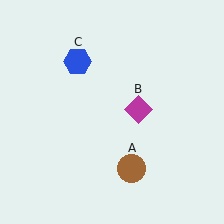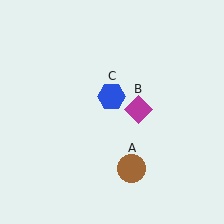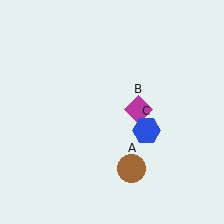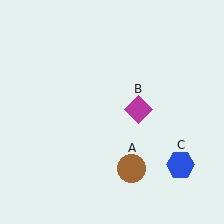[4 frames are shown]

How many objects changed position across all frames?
1 object changed position: blue hexagon (object C).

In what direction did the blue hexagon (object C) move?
The blue hexagon (object C) moved down and to the right.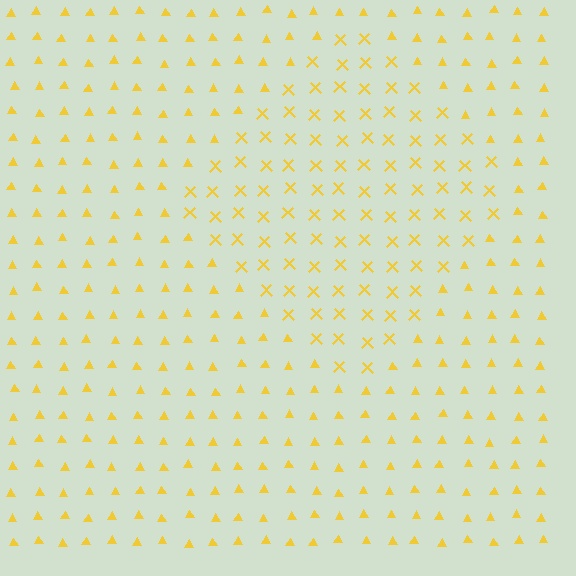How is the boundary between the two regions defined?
The boundary is defined by a change in element shape: X marks inside vs. triangles outside. All elements share the same color and spacing.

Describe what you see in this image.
The image is filled with small yellow elements arranged in a uniform grid. A diamond-shaped region contains X marks, while the surrounding area contains triangles. The boundary is defined purely by the change in element shape.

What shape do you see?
I see a diamond.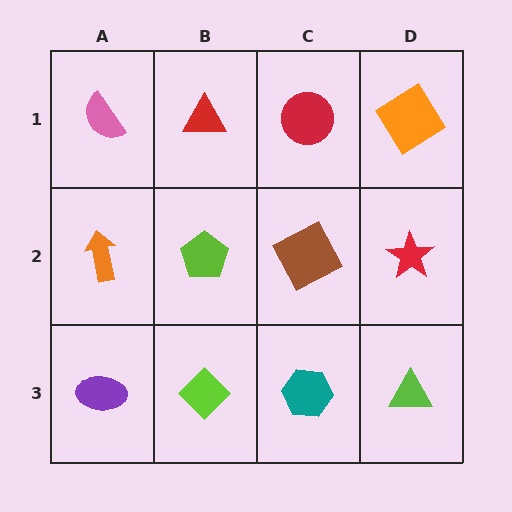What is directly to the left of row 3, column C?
A lime diamond.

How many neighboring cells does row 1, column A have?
2.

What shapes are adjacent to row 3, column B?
A lime pentagon (row 2, column B), a purple ellipse (row 3, column A), a teal hexagon (row 3, column C).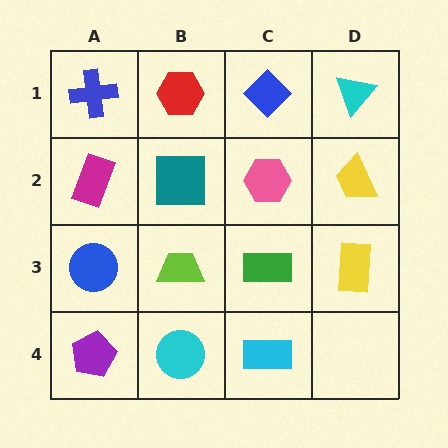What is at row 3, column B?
A lime trapezoid.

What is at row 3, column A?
A blue circle.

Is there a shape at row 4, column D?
No, that cell is empty.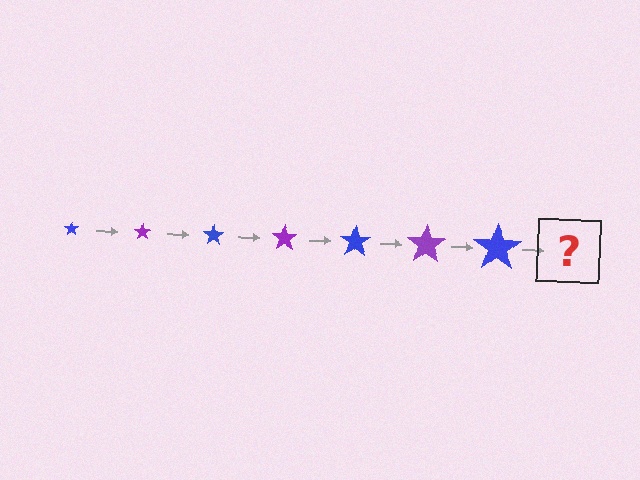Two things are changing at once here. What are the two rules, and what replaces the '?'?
The two rules are that the star grows larger each step and the color cycles through blue and purple. The '?' should be a purple star, larger than the previous one.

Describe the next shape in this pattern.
It should be a purple star, larger than the previous one.